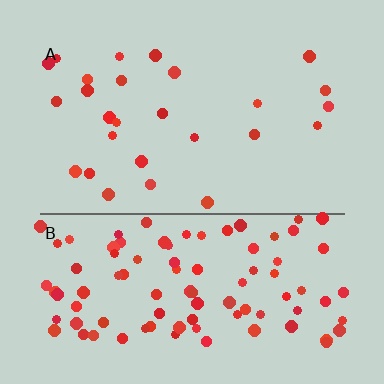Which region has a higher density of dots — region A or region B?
B (the bottom).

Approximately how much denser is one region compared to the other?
Approximately 3.6× — region B over region A.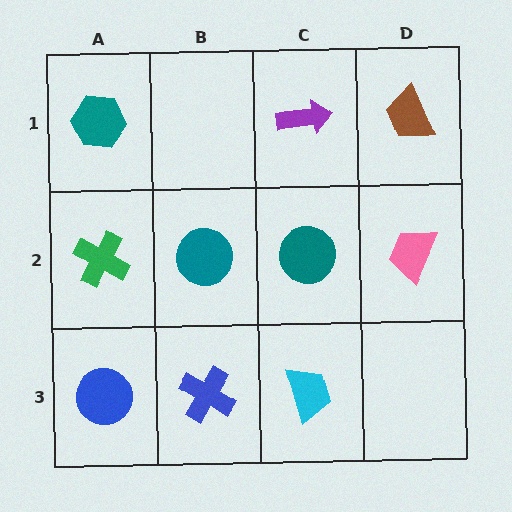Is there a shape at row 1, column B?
No, that cell is empty.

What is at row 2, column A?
A green cross.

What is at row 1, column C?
A purple arrow.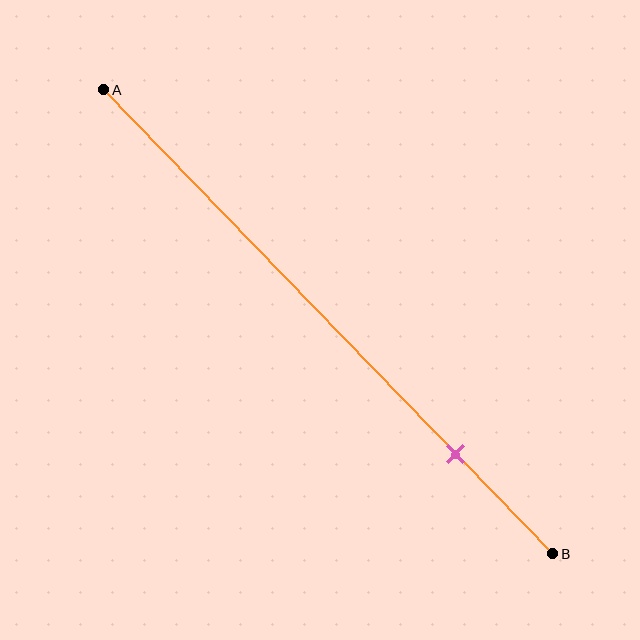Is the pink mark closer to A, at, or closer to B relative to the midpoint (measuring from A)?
The pink mark is closer to point B than the midpoint of segment AB.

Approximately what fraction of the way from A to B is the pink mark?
The pink mark is approximately 80% of the way from A to B.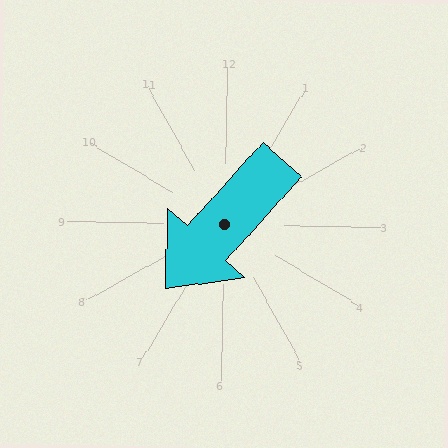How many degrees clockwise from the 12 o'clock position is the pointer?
Approximately 221 degrees.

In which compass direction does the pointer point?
Southwest.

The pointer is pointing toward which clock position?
Roughly 7 o'clock.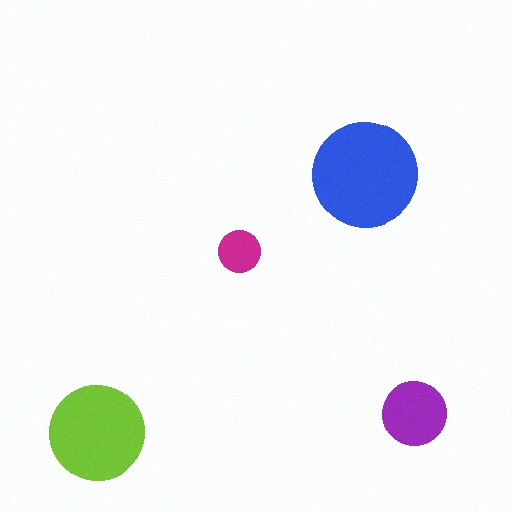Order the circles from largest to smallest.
the blue one, the lime one, the purple one, the magenta one.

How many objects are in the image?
There are 4 objects in the image.